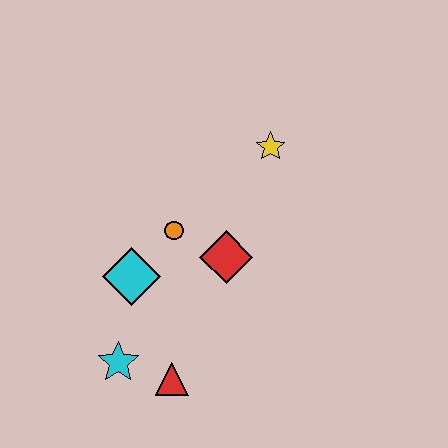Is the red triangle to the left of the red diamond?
Yes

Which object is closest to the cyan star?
The red triangle is closest to the cyan star.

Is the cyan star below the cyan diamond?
Yes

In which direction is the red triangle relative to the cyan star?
The red triangle is to the right of the cyan star.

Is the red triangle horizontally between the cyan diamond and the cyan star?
No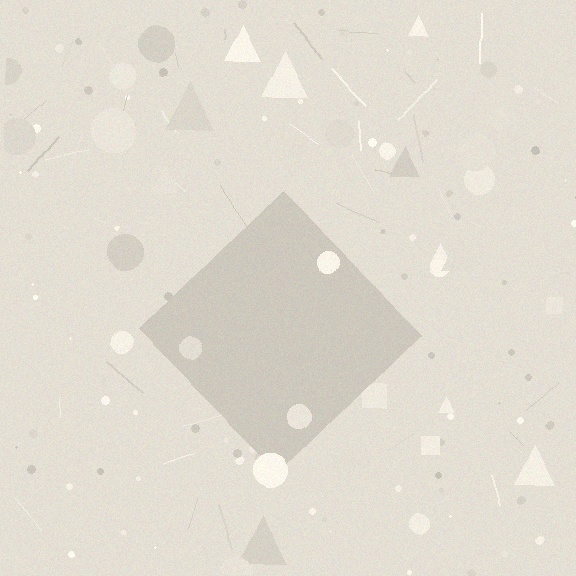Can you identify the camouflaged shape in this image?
The camouflaged shape is a diamond.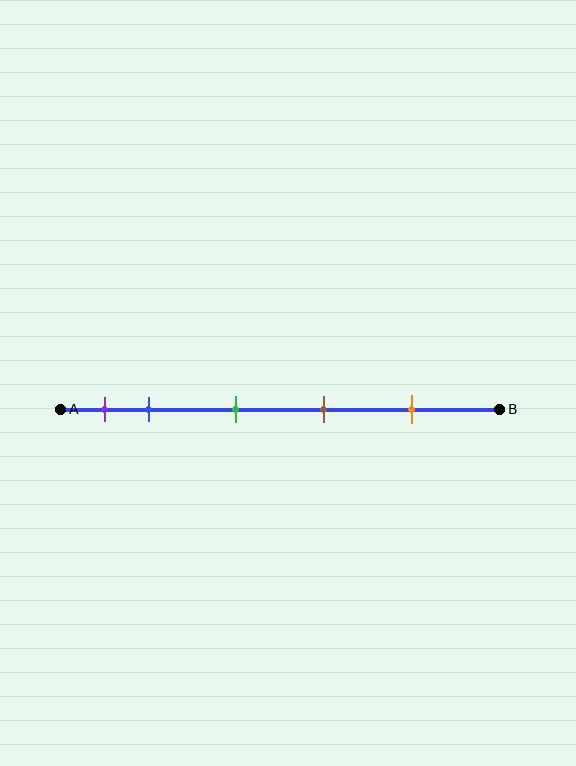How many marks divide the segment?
There are 5 marks dividing the segment.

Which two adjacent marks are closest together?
The purple and blue marks are the closest adjacent pair.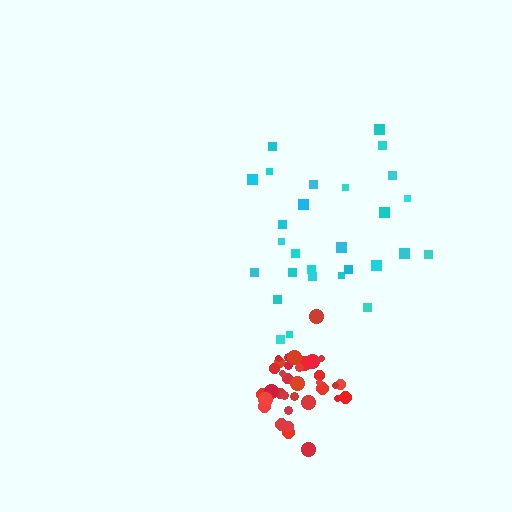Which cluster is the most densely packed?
Red.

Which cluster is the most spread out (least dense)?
Cyan.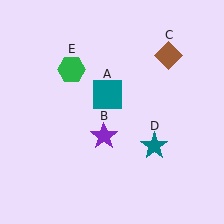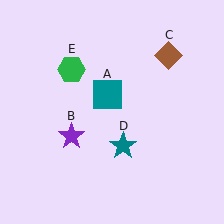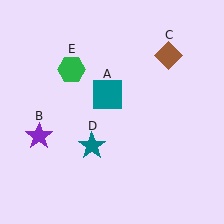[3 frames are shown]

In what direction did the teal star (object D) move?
The teal star (object D) moved left.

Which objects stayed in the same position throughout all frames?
Teal square (object A) and brown diamond (object C) and green hexagon (object E) remained stationary.